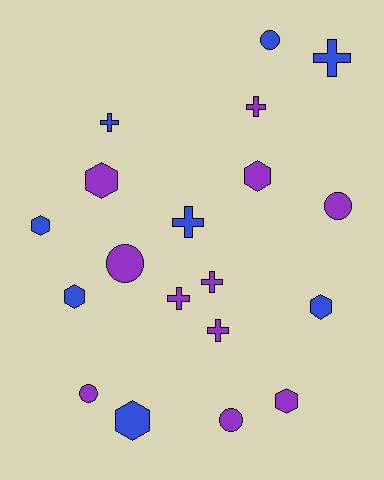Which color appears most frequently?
Purple, with 11 objects.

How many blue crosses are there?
There are 3 blue crosses.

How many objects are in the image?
There are 19 objects.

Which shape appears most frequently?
Cross, with 7 objects.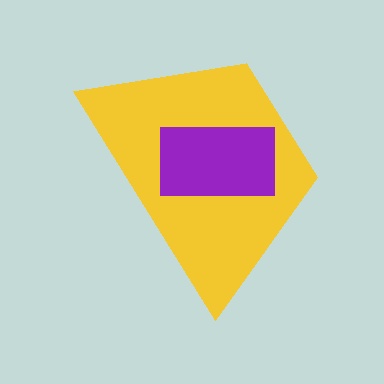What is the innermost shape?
The purple rectangle.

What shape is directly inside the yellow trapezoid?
The purple rectangle.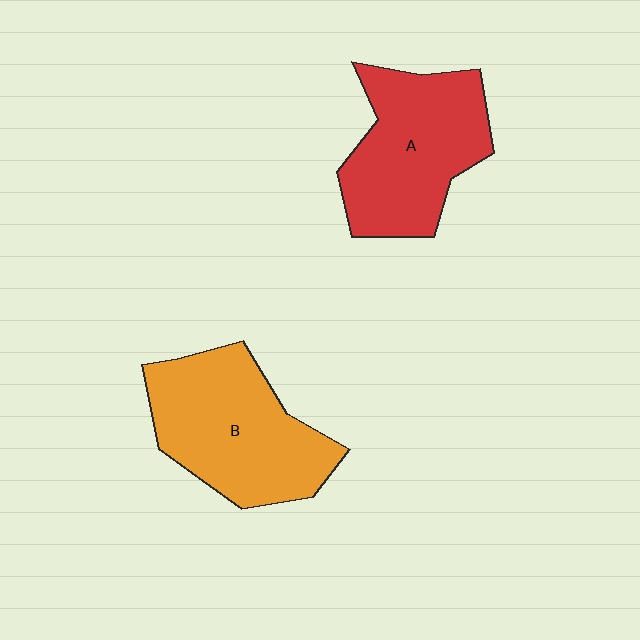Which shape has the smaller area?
Shape A (red).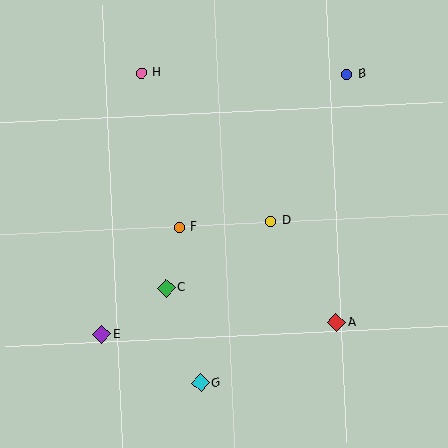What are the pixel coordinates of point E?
Point E is at (102, 334).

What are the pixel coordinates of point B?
Point B is at (347, 74).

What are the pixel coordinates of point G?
Point G is at (200, 383).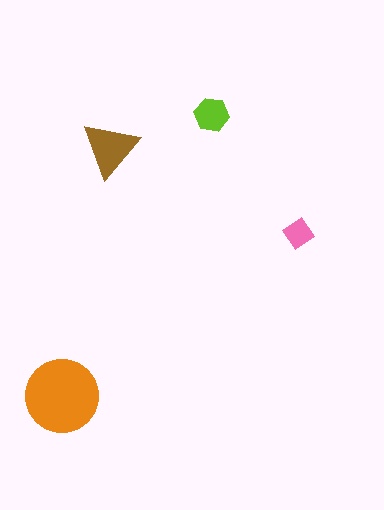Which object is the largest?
The orange circle.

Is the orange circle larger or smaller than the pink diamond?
Larger.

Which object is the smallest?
The pink diamond.